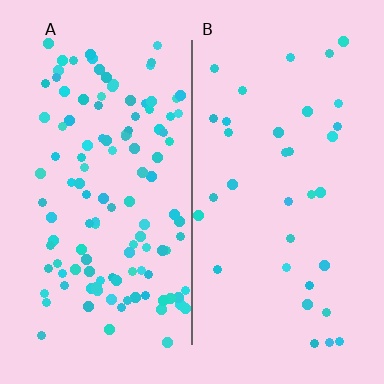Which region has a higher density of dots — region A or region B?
A (the left).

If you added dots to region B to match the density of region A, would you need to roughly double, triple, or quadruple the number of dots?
Approximately quadruple.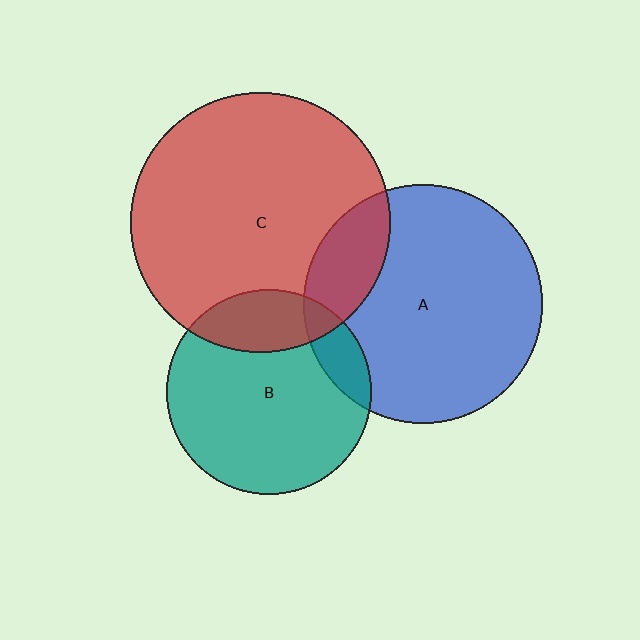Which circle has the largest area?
Circle C (red).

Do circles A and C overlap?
Yes.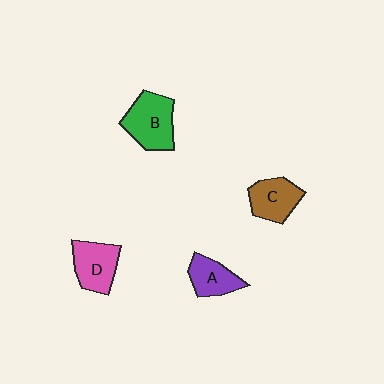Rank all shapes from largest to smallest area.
From largest to smallest: B (green), D (pink), C (brown), A (purple).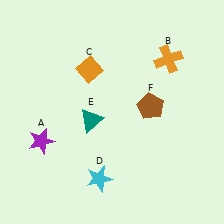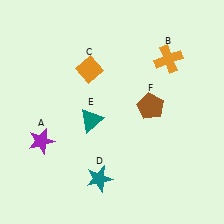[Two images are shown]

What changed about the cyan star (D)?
In Image 1, D is cyan. In Image 2, it changed to teal.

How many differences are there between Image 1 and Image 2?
There is 1 difference between the two images.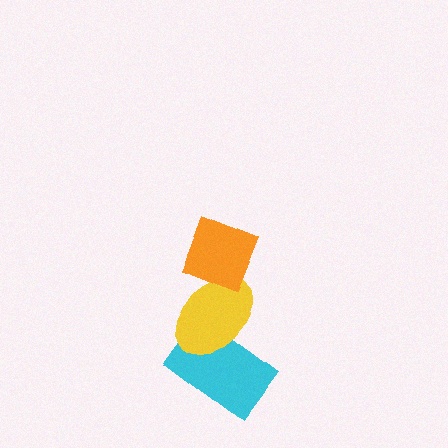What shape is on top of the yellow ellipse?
The orange diamond is on top of the yellow ellipse.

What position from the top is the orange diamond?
The orange diamond is 1st from the top.